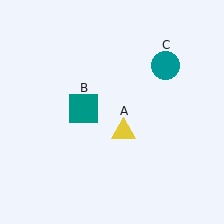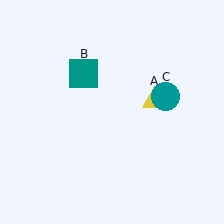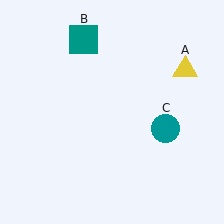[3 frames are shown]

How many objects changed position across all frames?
3 objects changed position: yellow triangle (object A), teal square (object B), teal circle (object C).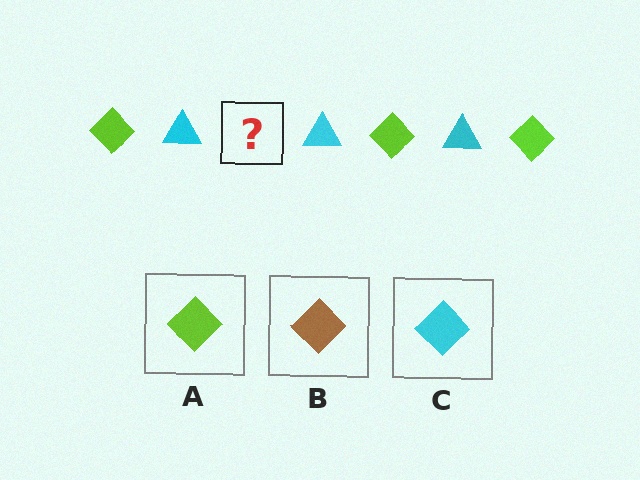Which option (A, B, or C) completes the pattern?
A.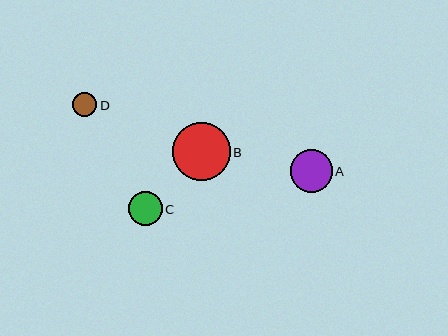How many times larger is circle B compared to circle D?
Circle B is approximately 2.3 times the size of circle D.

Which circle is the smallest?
Circle D is the smallest with a size of approximately 25 pixels.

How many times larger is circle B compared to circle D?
Circle B is approximately 2.3 times the size of circle D.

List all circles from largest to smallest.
From largest to smallest: B, A, C, D.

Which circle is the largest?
Circle B is the largest with a size of approximately 58 pixels.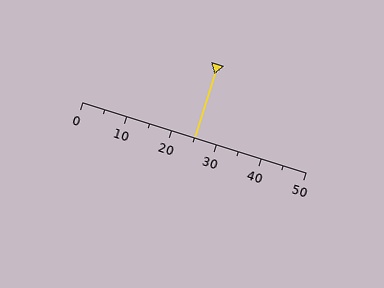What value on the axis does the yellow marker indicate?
The marker indicates approximately 25.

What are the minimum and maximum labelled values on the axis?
The axis runs from 0 to 50.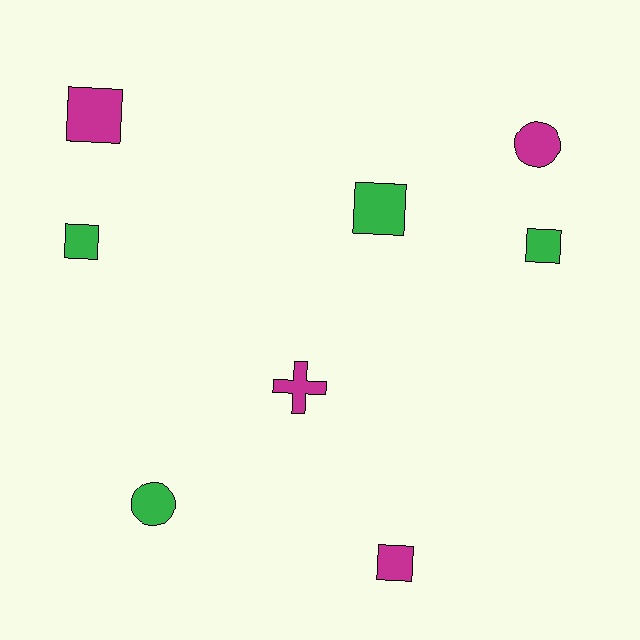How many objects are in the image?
There are 8 objects.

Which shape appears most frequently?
Square, with 5 objects.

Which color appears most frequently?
Magenta, with 4 objects.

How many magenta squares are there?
There are 2 magenta squares.